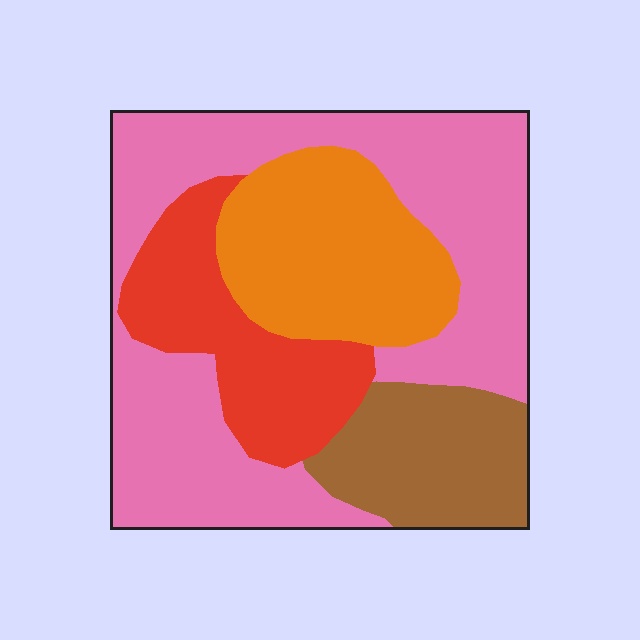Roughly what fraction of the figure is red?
Red takes up about one sixth (1/6) of the figure.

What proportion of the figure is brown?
Brown covers about 15% of the figure.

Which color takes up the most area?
Pink, at roughly 45%.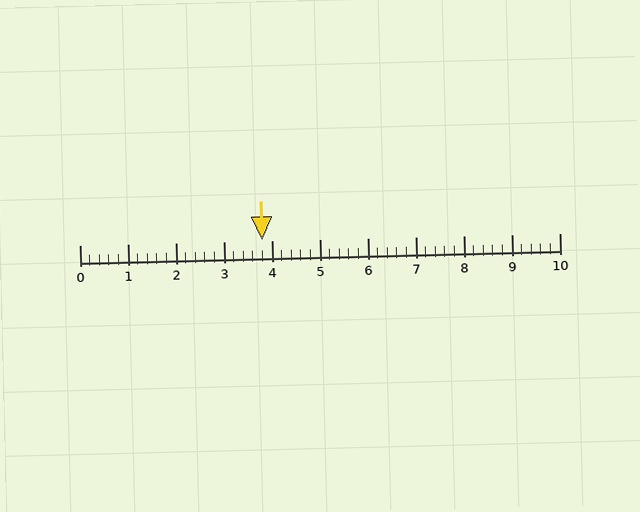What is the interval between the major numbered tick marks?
The major tick marks are spaced 1 units apart.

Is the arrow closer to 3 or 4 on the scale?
The arrow is closer to 4.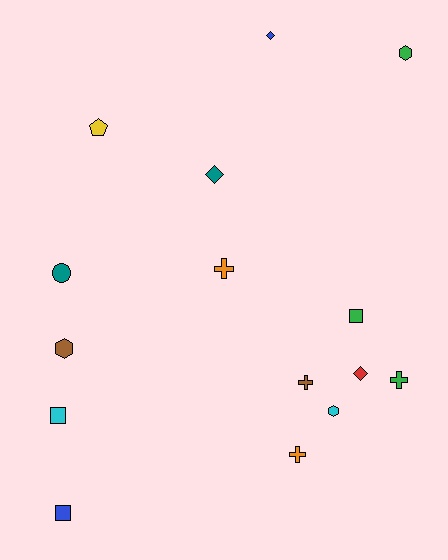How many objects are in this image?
There are 15 objects.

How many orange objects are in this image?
There are 2 orange objects.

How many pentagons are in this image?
There is 1 pentagon.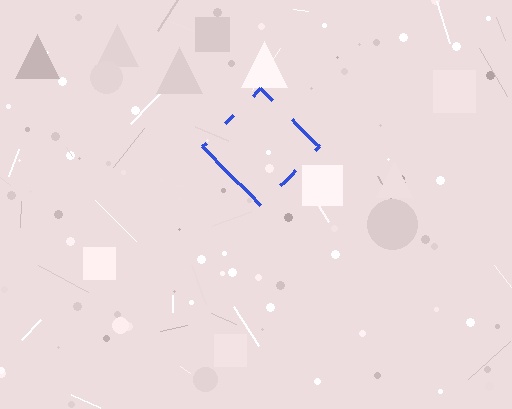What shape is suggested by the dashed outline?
The dashed outline suggests a diamond.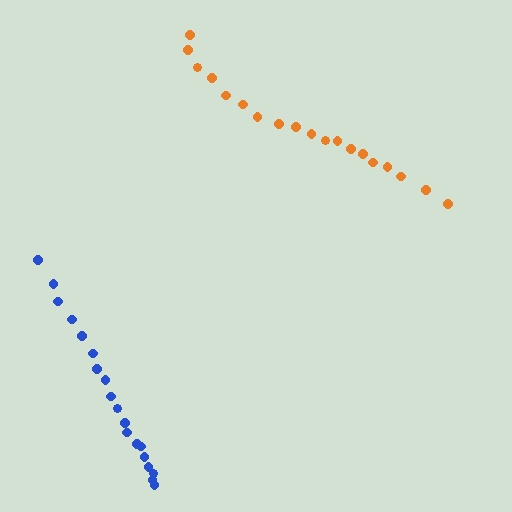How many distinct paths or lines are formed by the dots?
There are 2 distinct paths.